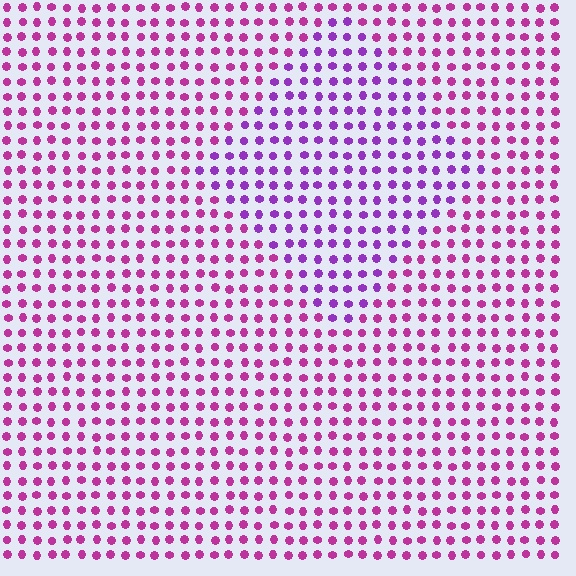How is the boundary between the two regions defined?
The boundary is defined purely by a slight shift in hue (about 33 degrees). Spacing, size, and orientation are identical on both sides.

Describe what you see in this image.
The image is filled with small magenta elements in a uniform arrangement. A diamond-shaped region is visible where the elements are tinted to a slightly different hue, forming a subtle color boundary.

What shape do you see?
I see a diamond.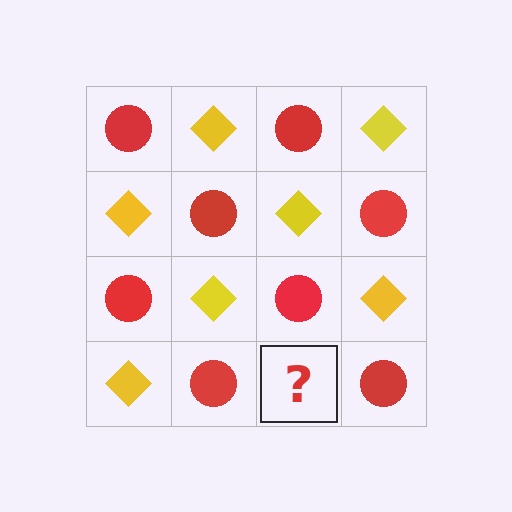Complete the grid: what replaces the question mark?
The question mark should be replaced with a yellow diamond.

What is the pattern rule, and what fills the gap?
The rule is that it alternates red circle and yellow diamond in a checkerboard pattern. The gap should be filled with a yellow diamond.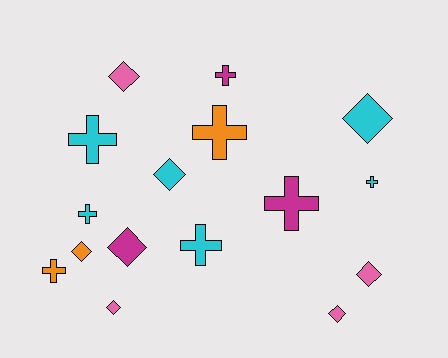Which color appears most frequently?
Cyan, with 6 objects.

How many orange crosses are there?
There are 2 orange crosses.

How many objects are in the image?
There are 16 objects.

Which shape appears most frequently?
Cross, with 8 objects.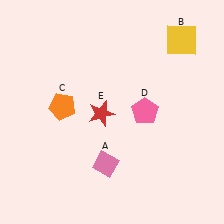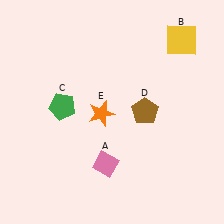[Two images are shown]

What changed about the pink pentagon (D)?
In Image 1, D is pink. In Image 2, it changed to brown.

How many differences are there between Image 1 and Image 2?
There are 3 differences between the two images.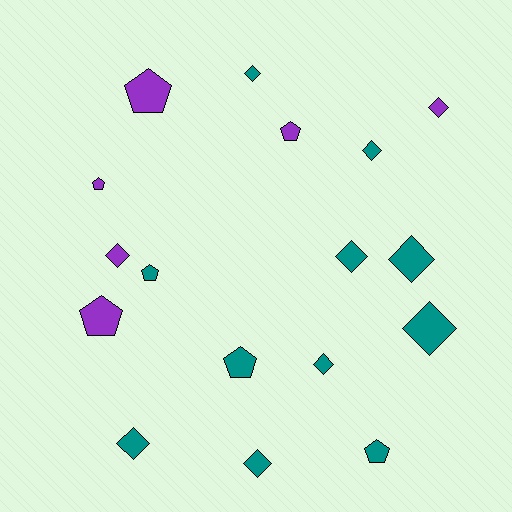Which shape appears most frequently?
Diamond, with 10 objects.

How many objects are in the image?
There are 17 objects.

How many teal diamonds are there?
There are 8 teal diamonds.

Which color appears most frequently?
Teal, with 11 objects.